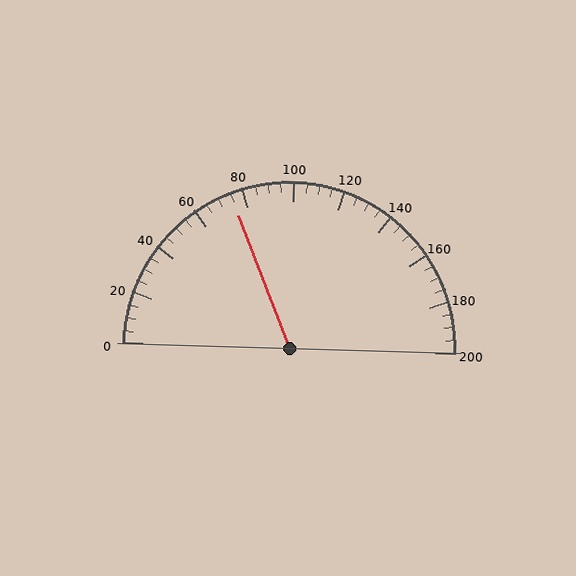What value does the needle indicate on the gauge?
The needle indicates approximately 75.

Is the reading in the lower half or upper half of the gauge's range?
The reading is in the lower half of the range (0 to 200).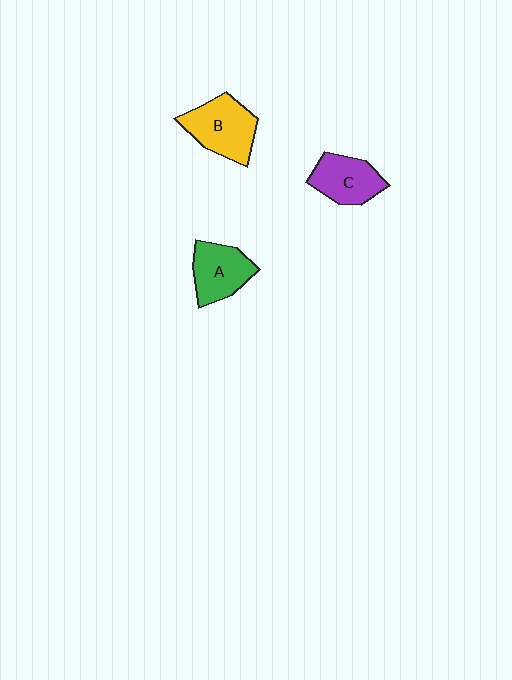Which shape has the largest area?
Shape B (yellow).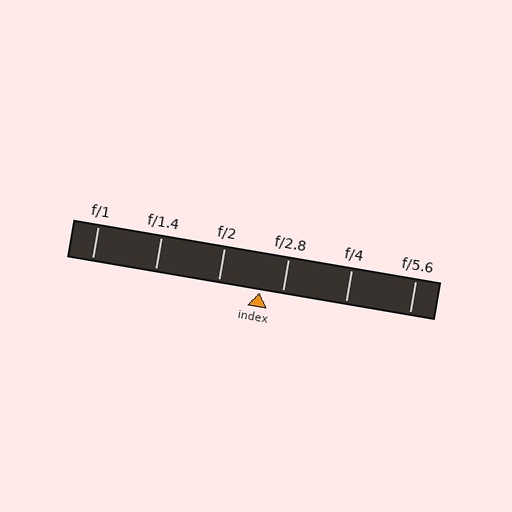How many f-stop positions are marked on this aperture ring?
There are 6 f-stop positions marked.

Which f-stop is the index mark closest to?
The index mark is closest to f/2.8.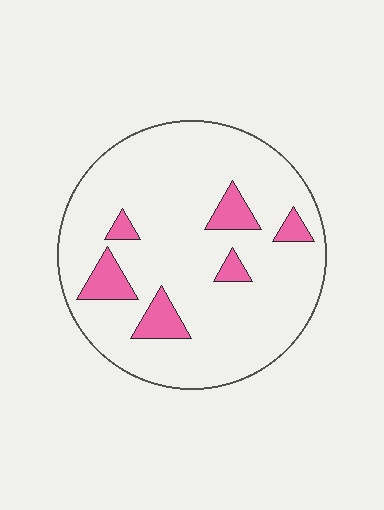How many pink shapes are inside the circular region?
6.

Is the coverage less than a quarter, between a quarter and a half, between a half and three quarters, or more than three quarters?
Less than a quarter.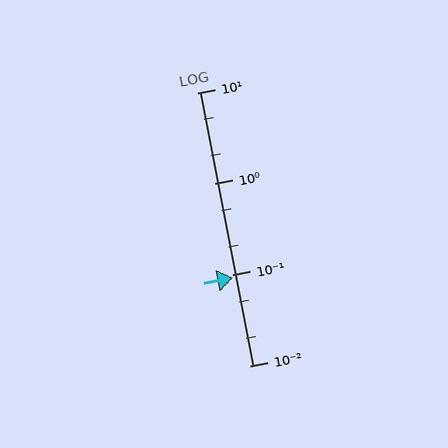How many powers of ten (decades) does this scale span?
The scale spans 3 decades, from 0.01 to 10.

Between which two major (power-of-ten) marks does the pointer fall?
The pointer is between 0.01 and 0.1.